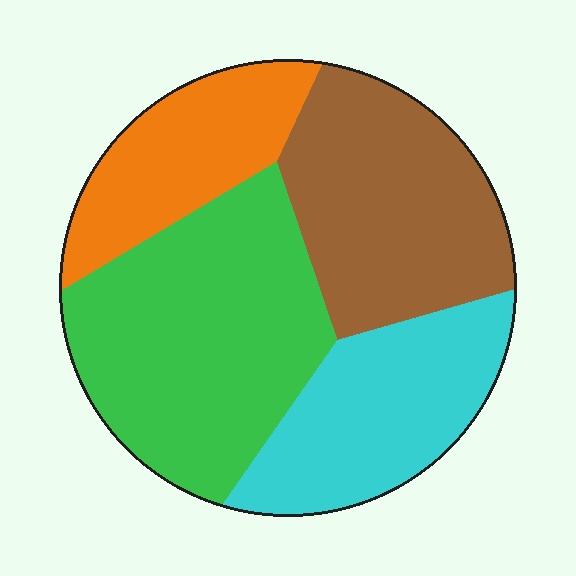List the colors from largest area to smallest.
From largest to smallest: green, brown, cyan, orange.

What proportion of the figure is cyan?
Cyan covers around 20% of the figure.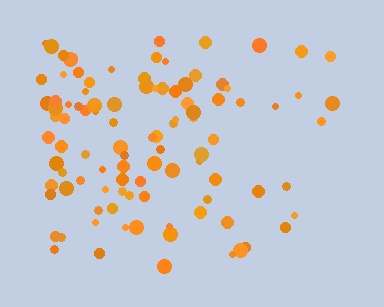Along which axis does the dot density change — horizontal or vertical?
Horizontal.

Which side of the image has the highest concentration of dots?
The left.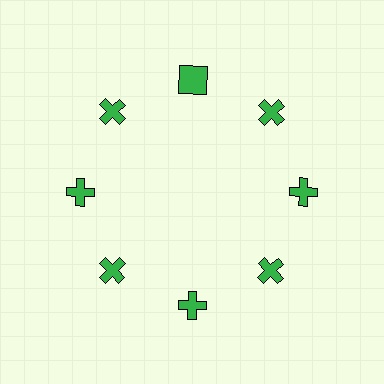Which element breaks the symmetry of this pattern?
The green square at roughly the 12 o'clock position breaks the symmetry. All other shapes are green crosses.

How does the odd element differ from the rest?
It has a different shape: square instead of cross.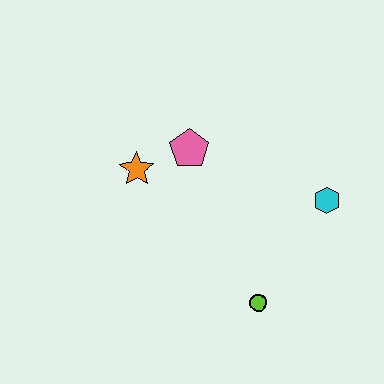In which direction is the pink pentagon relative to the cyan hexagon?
The pink pentagon is to the left of the cyan hexagon.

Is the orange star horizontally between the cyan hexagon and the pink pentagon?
No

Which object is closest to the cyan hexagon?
The lime circle is closest to the cyan hexagon.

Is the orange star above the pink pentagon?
No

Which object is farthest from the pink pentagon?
The lime circle is farthest from the pink pentagon.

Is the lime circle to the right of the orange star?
Yes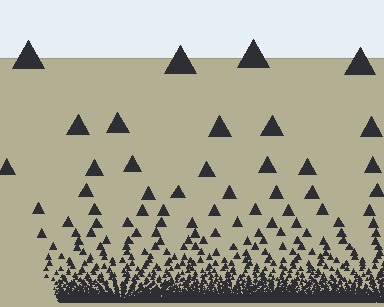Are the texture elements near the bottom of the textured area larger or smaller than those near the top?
Smaller. The gradient is inverted — elements near the bottom are smaller and denser.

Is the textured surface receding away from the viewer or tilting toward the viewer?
The surface appears to tilt toward the viewer. Texture elements get larger and sparser toward the top.